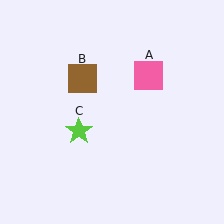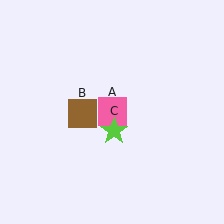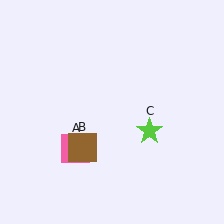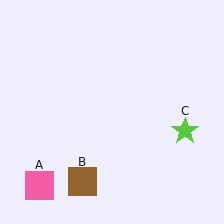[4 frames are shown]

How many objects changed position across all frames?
3 objects changed position: pink square (object A), brown square (object B), lime star (object C).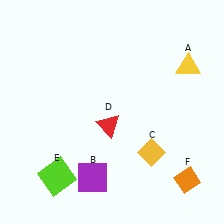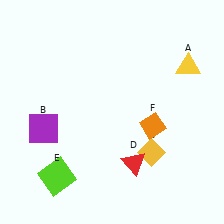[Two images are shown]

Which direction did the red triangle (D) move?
The red triangle (D) moved down.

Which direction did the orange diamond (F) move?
The orange diamond (F) moved up.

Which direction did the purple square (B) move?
The purple square (B) moved up.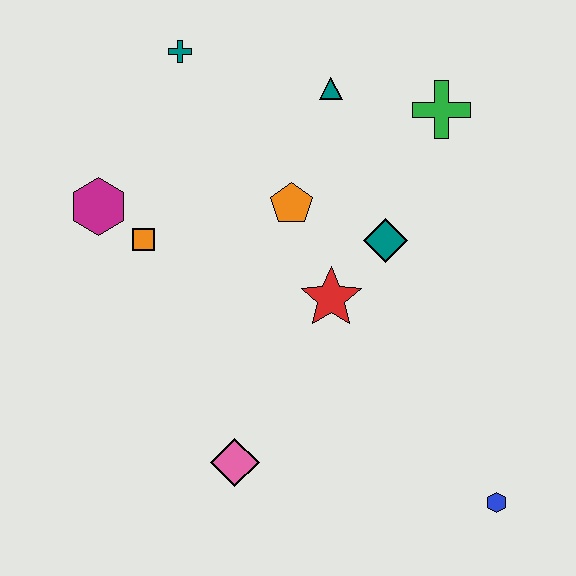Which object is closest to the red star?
The teal diamond is closest to the red star.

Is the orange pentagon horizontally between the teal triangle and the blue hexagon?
No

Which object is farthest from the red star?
The teal cross is farthest from the red star.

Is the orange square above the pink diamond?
Yes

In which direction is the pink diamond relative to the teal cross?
The pink diamond is below the teal cross.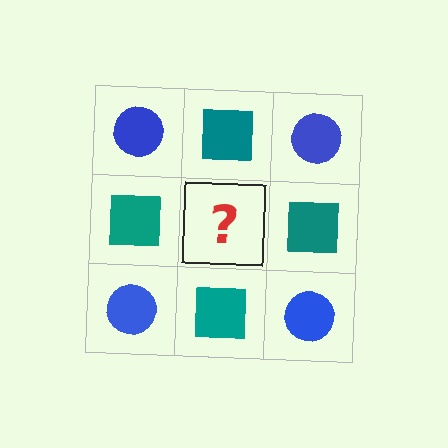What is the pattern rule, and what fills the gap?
The rule is that it alternates blue circle and teal square in a checkerboard pattern. The gap should be filled with a blue circle.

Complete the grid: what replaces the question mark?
The question mark should be replaced with a blue circle.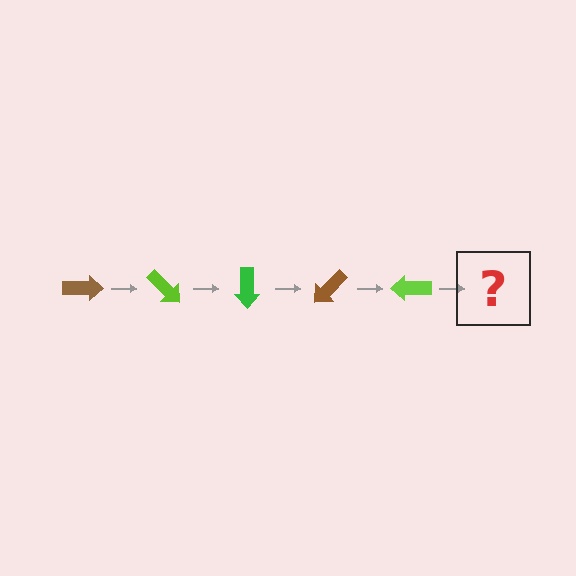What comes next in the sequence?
The next element should be a green arrow, rotated 225 degrees from the start.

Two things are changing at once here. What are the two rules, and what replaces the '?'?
The two rules are that it rotates 45 degrees each step and the color cycles through brown, lime, and green. The '?' should be a green arrow, rotated 225 degrees from the start.